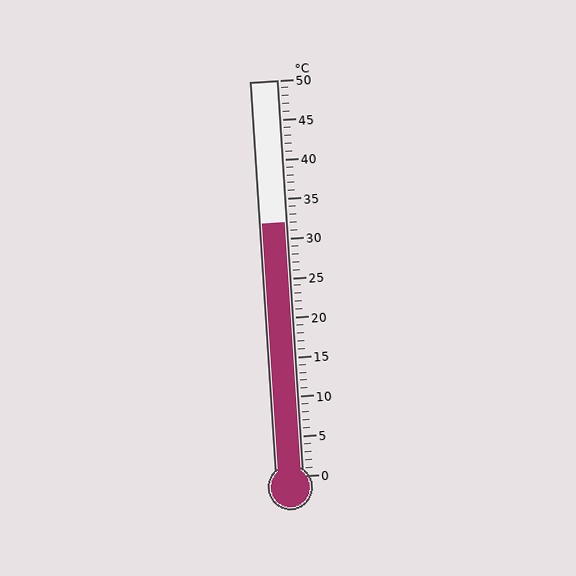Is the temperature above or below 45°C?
The temperature is below 45°C.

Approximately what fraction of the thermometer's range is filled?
The thermometer is filled to approximately 65% of its range.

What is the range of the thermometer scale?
The thermometer scale ranges from 0°C to 50°C.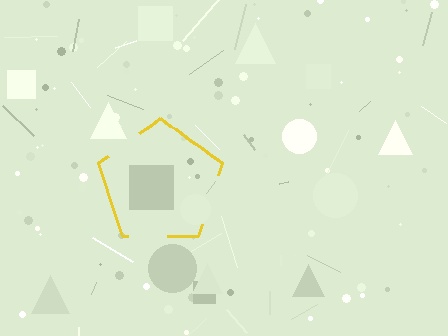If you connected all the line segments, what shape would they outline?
They would outline a pentagon.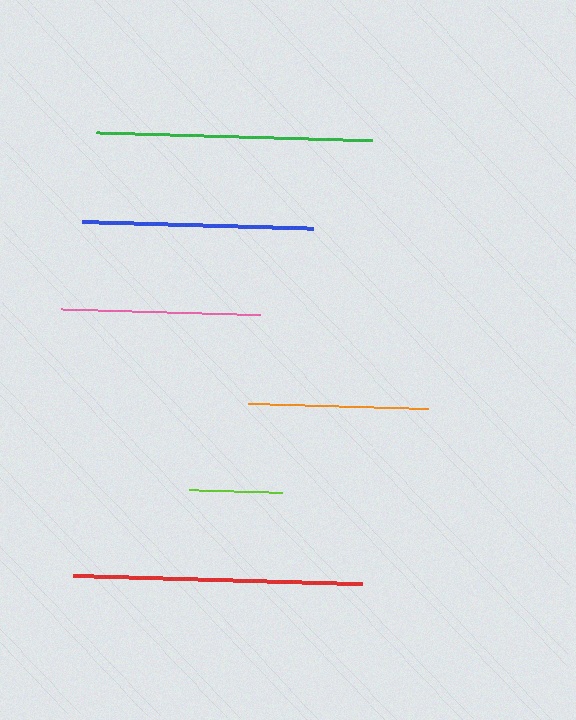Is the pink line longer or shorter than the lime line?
The pink line is longer than the lime line.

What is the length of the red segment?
The red segment is approximately 288 pixels long.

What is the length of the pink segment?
The pink segment is approximately 199 pixels long.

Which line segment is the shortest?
The lime line is the shortest at approximately 93 pixels.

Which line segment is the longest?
The red line is the longest at approximately 288 pixels.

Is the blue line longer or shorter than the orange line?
The blue line is longer than the orange line.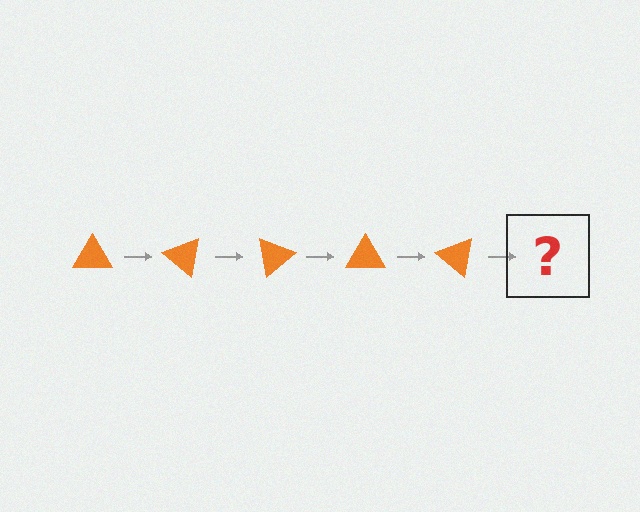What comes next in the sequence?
The next element should be an orange triangle rotated 200 degrees.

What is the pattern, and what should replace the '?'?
The pattern is that the triangle rotates 40 degrees each step. The '?' should be an orange triangle rotated 200 degrees.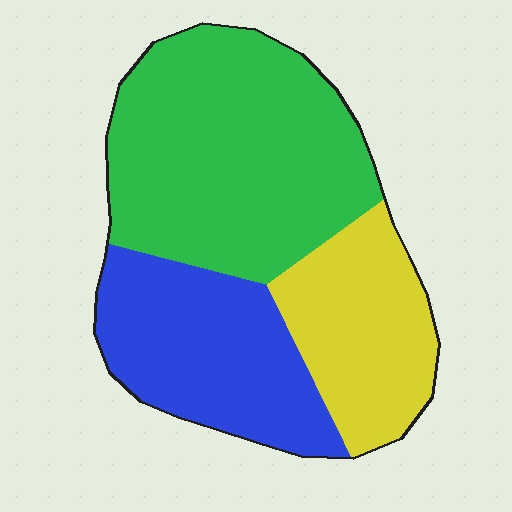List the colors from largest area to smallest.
From largest to smallest: green, blue, yellow.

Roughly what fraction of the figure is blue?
Blue covers about 30% of the figure.